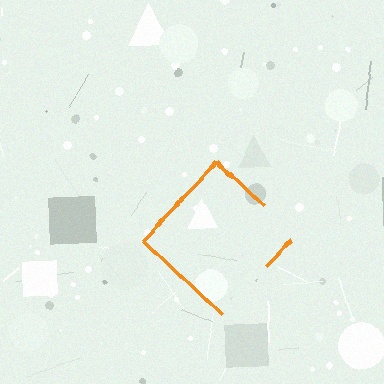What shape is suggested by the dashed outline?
The dashed outline suggests a diamond.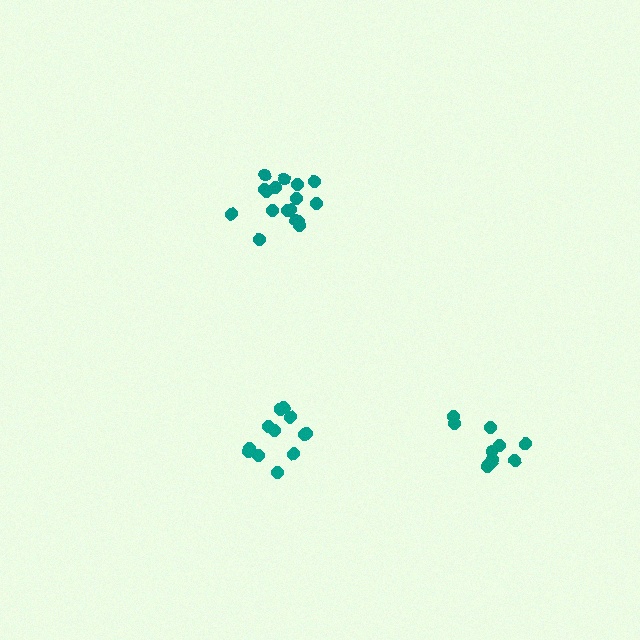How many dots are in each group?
Group 1: 12 dots, Group 2: 17 dots, Group 3: 11 dots (40 total).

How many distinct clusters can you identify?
There are 3 distinct clusters.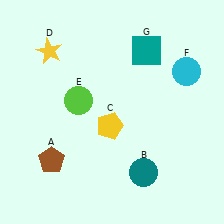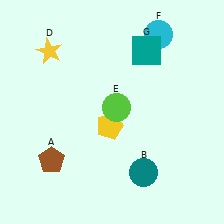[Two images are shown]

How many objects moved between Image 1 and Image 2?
2 objects moved between the two images.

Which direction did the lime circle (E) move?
The lime circle (E) moved right.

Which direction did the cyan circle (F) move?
The cyan circle (F) moved up.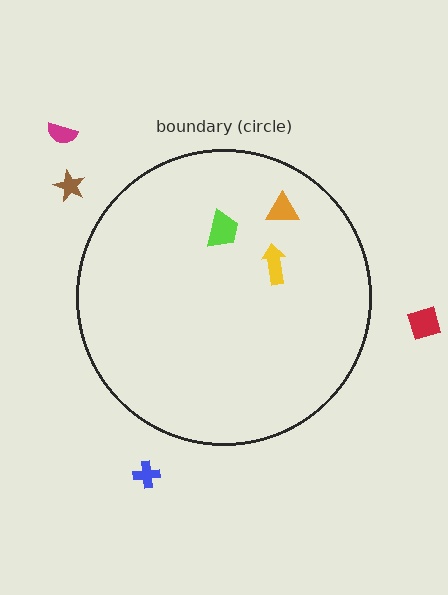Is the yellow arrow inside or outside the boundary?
Inside.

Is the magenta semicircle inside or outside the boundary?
Outside.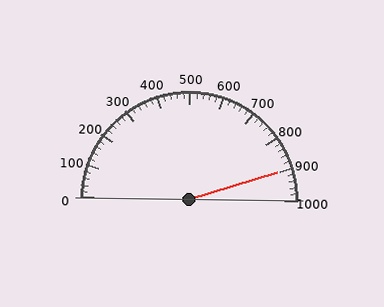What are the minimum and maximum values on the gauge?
The gauge ranges from 0 to 1000.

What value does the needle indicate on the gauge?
The needle indicates approximately 900.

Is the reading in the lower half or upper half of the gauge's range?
The reading is in the upper half of the range (0 to 1000).